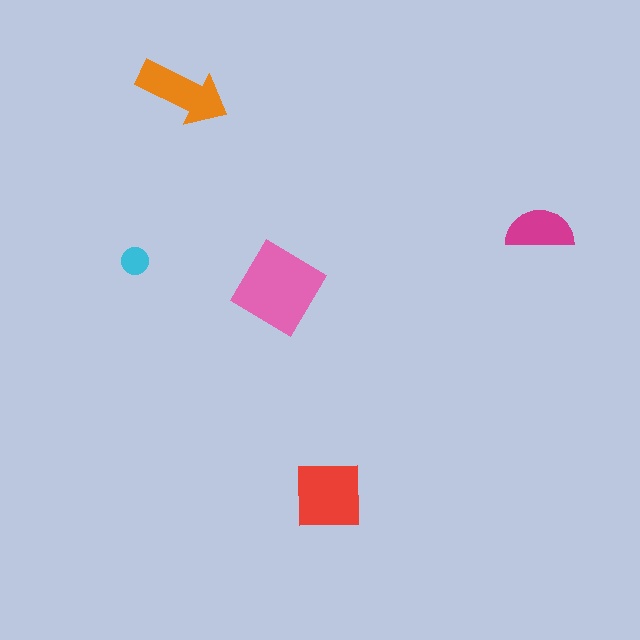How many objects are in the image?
There are 5 objects in the image.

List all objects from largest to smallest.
The pink diamond, the red square, the orange arrow, the magenta semicircle, the cyan circle.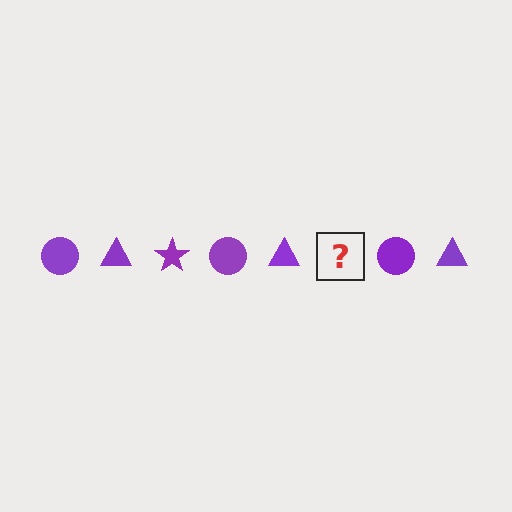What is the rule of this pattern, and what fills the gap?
The rule is that the pattern cycles through circle, triangle, star shapes in purple. The gap should be filled with a purple star.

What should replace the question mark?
The question mark should be replaced with a purple star.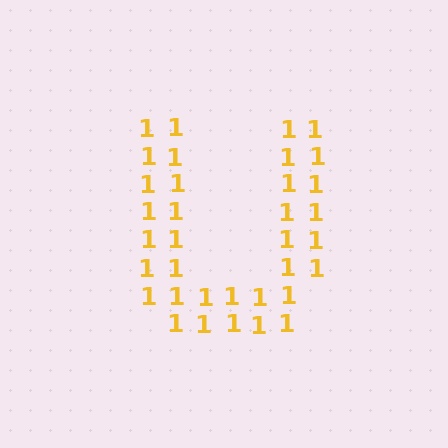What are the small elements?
The small elements are digit 1's.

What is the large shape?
The large shape is the letter U.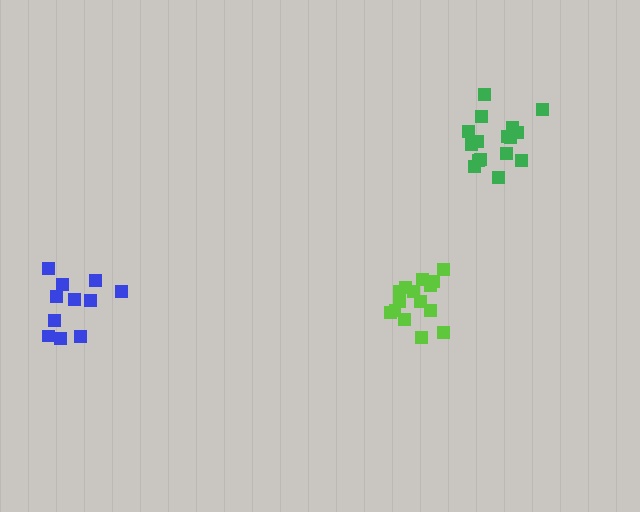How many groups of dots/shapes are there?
There are 3 groups.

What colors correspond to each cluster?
The clusters are colored: lime, green, blue.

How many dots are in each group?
Group 1: 15 dots, Group 2: 16 dots, Group 3: 11 dots (42 total).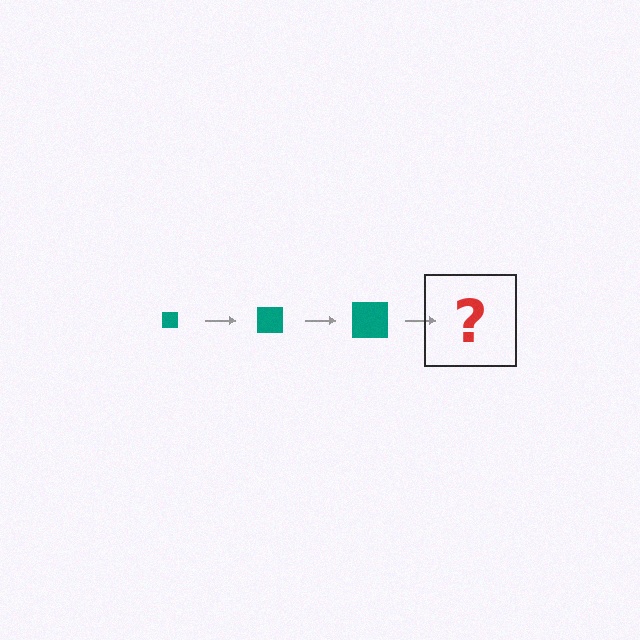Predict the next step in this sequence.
The next step is a teal square, larger than the previous one.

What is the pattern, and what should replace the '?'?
The pattern is that the square gets progressively larger each step. The '?' should be a teal square, larger than the previous one.